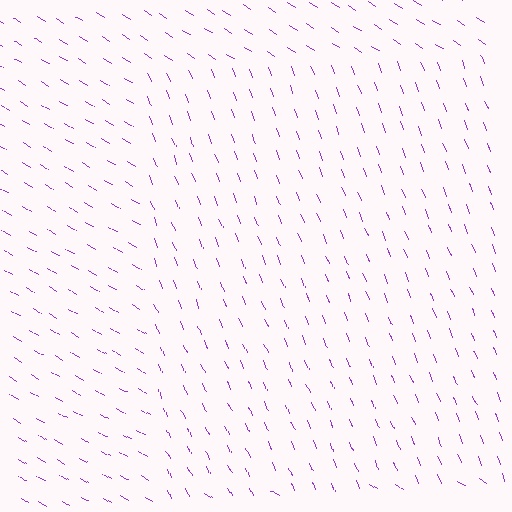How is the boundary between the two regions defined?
The boundary is defined purely by a change in line orientation (approximately 38 degrees difference). All lines are the same color and thickness.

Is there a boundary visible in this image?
Yes, there is a texture boundary formed by a change in line orientation.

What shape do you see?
I see a rectangle.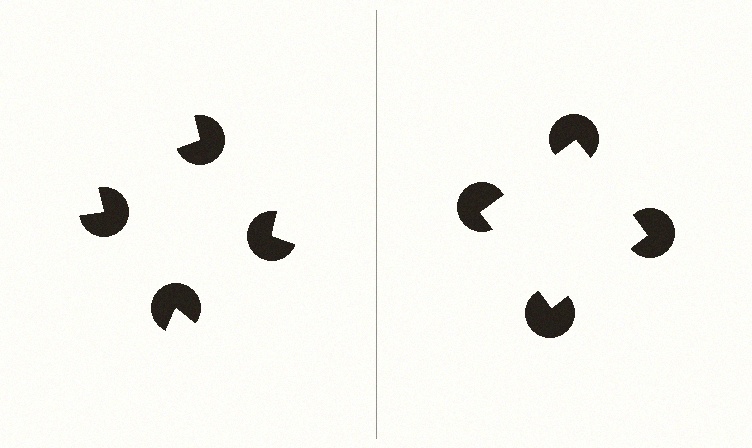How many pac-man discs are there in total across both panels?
8 — 4 on each side.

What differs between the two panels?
The pac-man discs are positioned identically on both sides; only the wedge orientations differ. On the right they align to a square; on the left they are misaligned.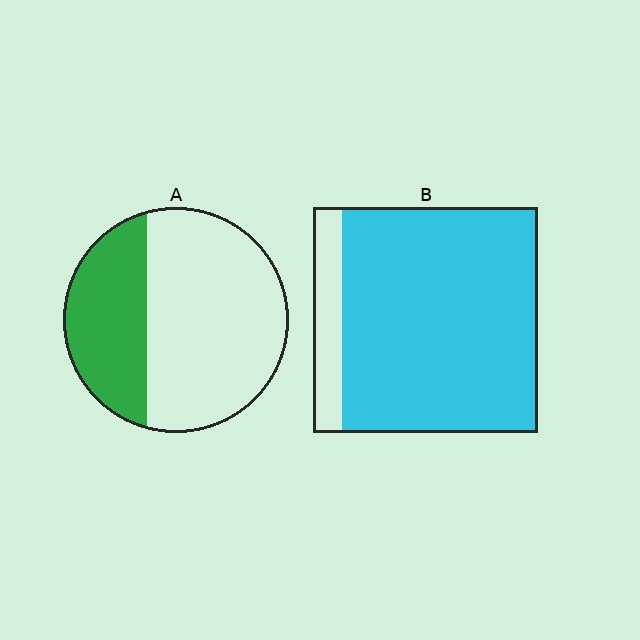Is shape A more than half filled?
No.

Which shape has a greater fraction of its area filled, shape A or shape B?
Shape B.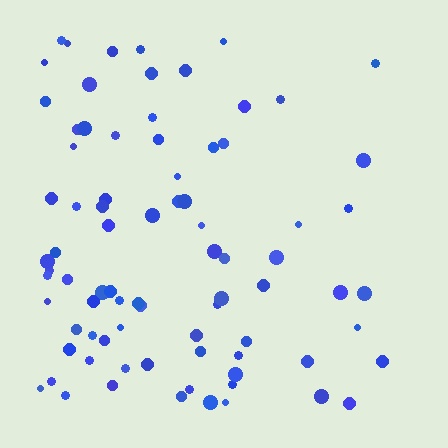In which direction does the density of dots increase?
From right to left, with the left side densest.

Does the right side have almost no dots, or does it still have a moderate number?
Still a moderate number, just noticeably fewer than the left.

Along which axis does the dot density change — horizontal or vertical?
Horizontal.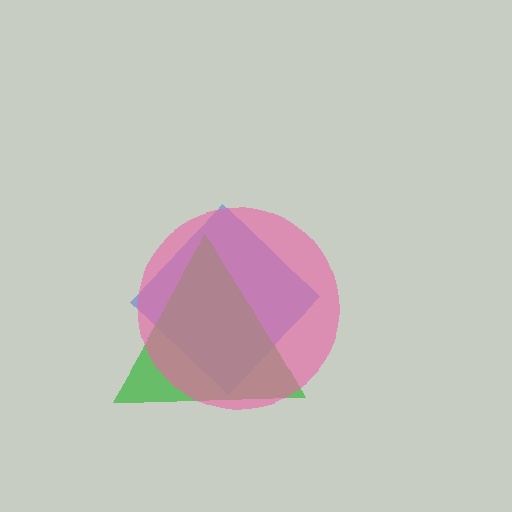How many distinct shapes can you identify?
There are 3 distinct shapes: a blue diamond, a green triangle, a pink circle.